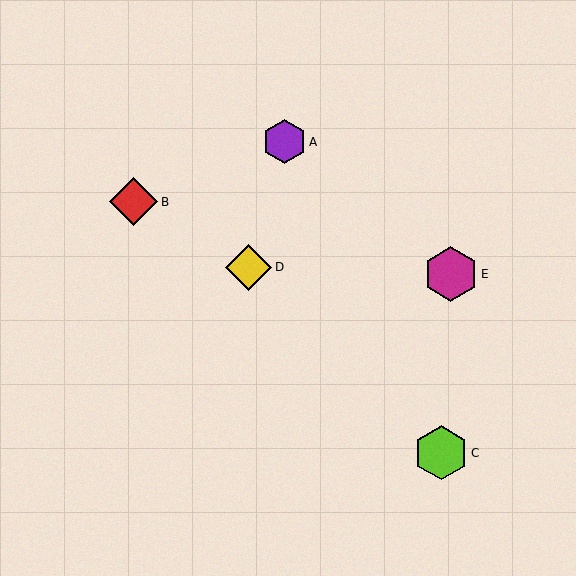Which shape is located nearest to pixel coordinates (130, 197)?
The red diamond (labeled B) at (134, 202) is nearest to that location.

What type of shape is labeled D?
Shape D is a yellow diamond.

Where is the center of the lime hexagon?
The center of the lime hexagon is at (441, 453).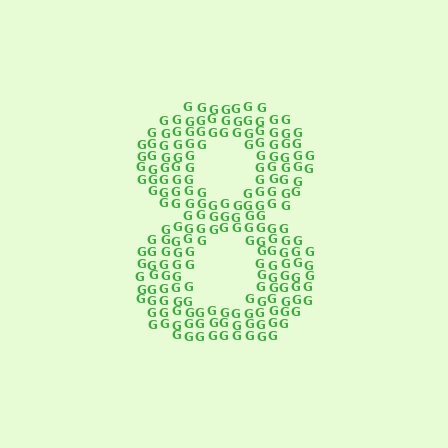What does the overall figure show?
The overall figure shows the digit 8.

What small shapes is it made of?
It is made of small letter G's.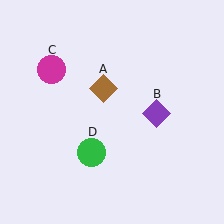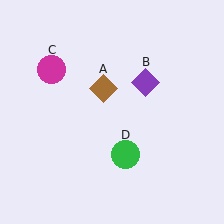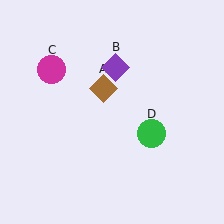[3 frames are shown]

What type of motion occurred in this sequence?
The purple diamond (object B), green circle (object D) rotated counterclockwise around the center of the scene.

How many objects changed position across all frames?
2 objects changed position: purple diamond (object B), green circle (object D).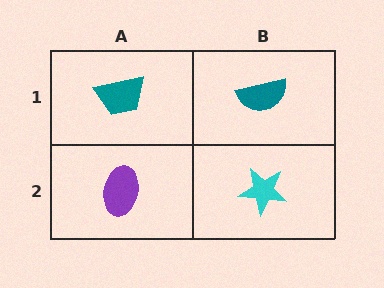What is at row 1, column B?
A teal semicircle.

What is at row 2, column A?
A purple ellipse.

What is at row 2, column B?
A cyan star.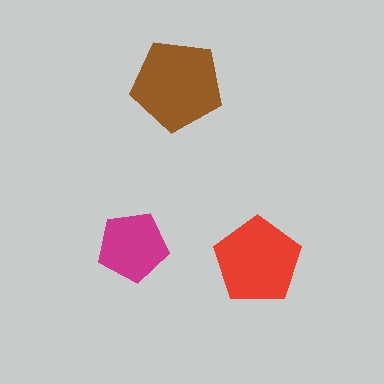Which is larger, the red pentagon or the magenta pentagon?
The red one.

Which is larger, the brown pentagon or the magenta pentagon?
The brown one.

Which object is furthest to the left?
The magenta pentagon is leftmost.